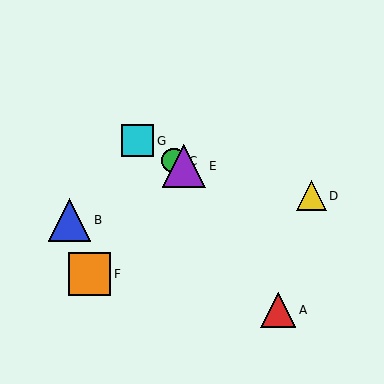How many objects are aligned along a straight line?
3 objects (C, E, G) are aligned along a straight line.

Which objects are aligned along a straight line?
Objects C, E, G are aligned along a straight line.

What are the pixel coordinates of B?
Object B is at (69, 220).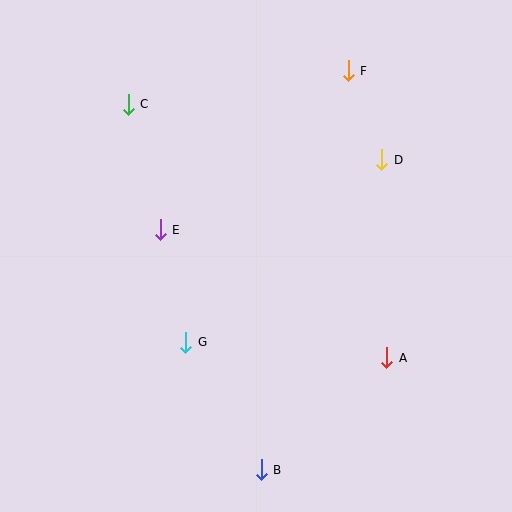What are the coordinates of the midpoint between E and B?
The midpoint between E and B is at (211, 350).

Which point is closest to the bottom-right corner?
Point A is closest to the bottom-right corner.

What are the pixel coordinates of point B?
Point B is at (261, 470).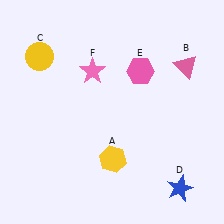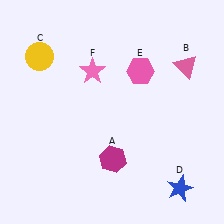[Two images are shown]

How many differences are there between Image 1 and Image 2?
There is 1 difference between the two images.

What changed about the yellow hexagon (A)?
In Image 1, A is yellow. In Image 2, it changed to magenta.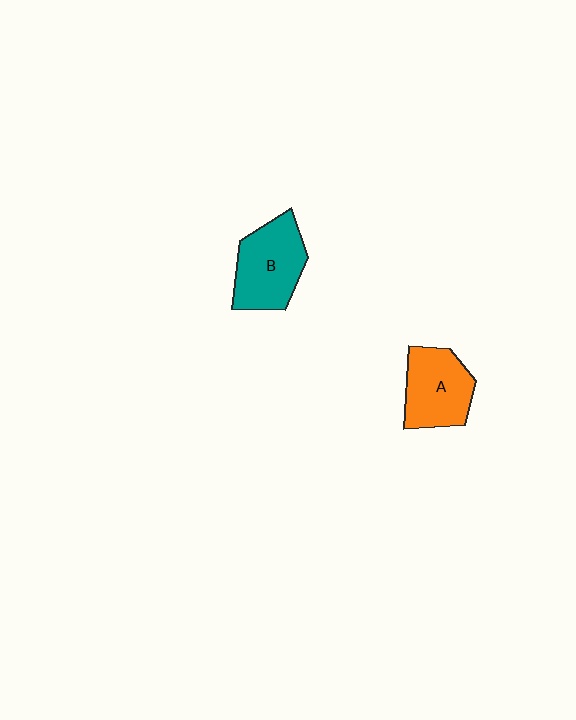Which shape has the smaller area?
Shape A (orange).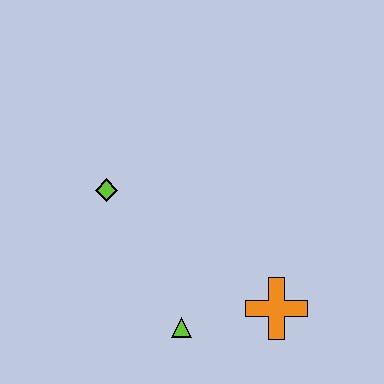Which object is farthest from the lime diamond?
The orange cross is farthest from the lime diamond.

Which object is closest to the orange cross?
The lime triangle is closest to the orange cross.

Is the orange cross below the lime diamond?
Yes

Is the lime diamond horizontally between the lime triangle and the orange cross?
No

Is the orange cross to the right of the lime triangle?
Yes